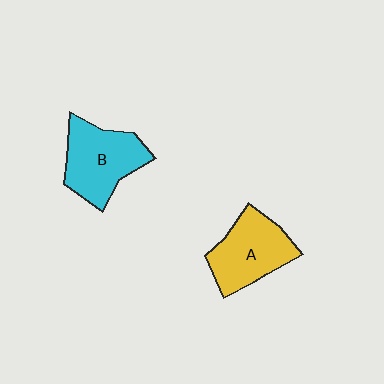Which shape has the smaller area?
Shape A (yellow).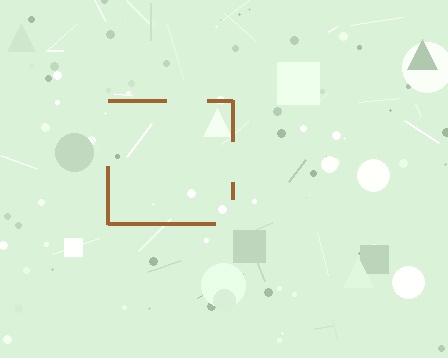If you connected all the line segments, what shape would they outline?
They would outline a square.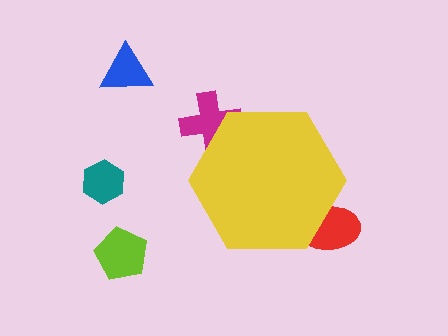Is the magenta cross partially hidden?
Yes, the magenta cross is partially hidden behind the yellow hexagon.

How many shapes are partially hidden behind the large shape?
2 shapes are partially hidden.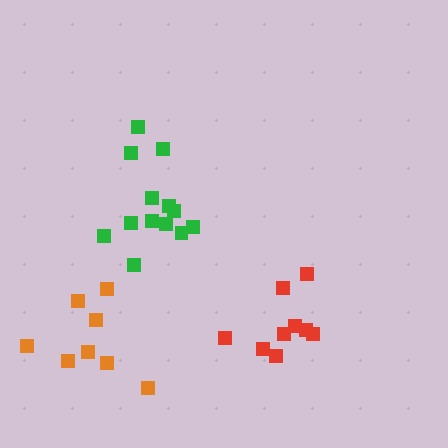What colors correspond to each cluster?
The clusters are colored: red, green, orange.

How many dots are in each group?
Group 1: 9 dots, Group 2: 13 dots, Group 3: 8 dots (30 total).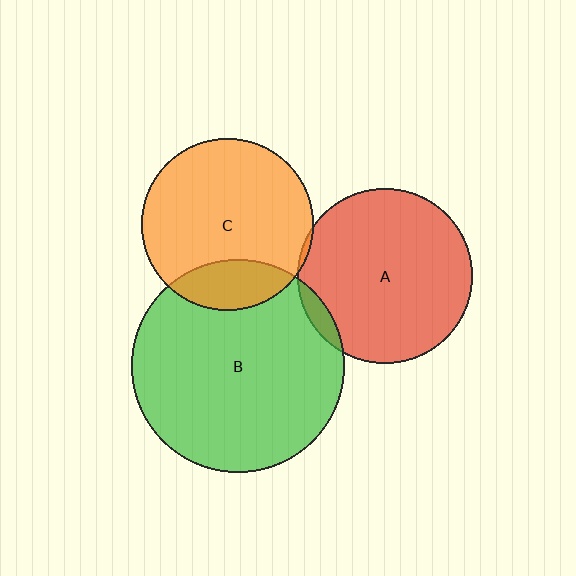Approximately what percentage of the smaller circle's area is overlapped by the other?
Approximately 5%.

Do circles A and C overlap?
Yes.